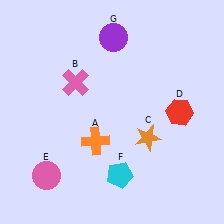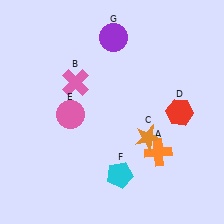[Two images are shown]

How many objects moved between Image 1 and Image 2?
2 objects moved between the two images.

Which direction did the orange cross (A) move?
The orange cross (A) moved right.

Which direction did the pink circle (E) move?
The pink circle (E) moved up.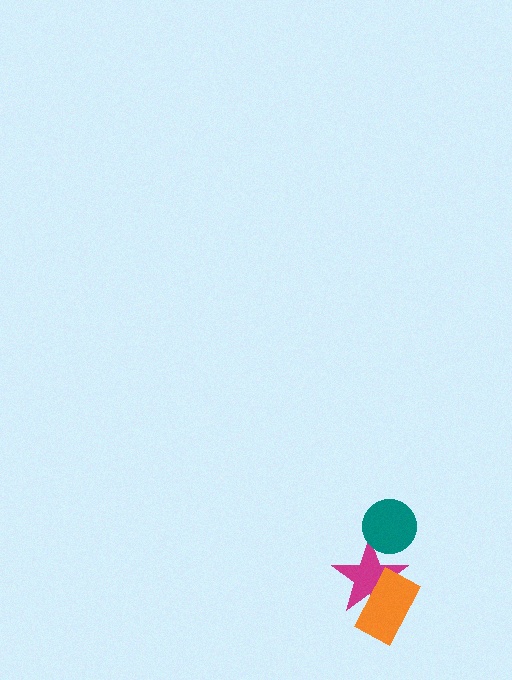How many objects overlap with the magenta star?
2 objects overlap with the magenta star.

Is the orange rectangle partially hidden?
No, no other shape covers it.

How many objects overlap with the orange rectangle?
1 object overlaps with the orange rectangle.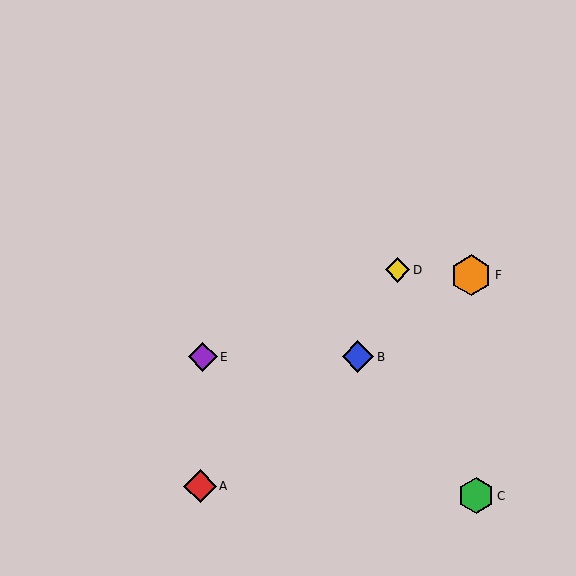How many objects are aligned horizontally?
2 objects (B, E) are aligned horizontally.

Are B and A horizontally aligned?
No, B is at y≈357 and A is at y≈486.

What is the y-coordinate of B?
Object B is at y≈357.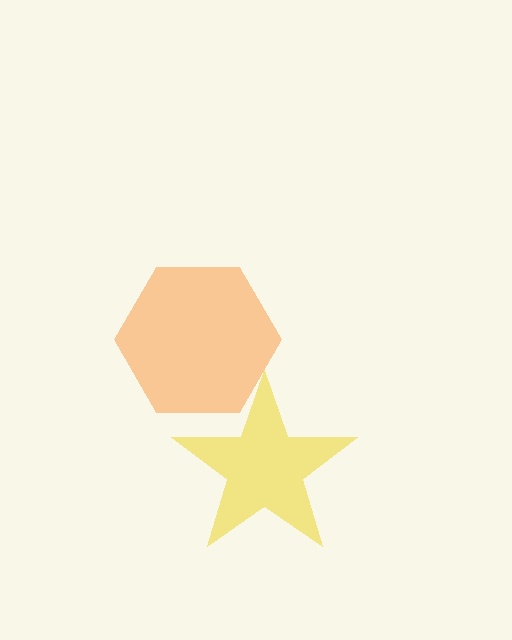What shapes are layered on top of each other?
The layered shapes are: a yellow star, an orange hexagon.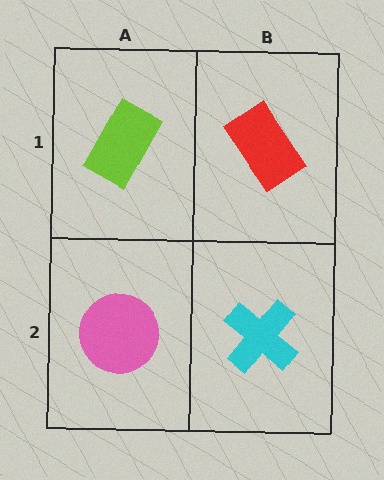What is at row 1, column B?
A red rectangle.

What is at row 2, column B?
A cyan cross.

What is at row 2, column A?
A pink circle.